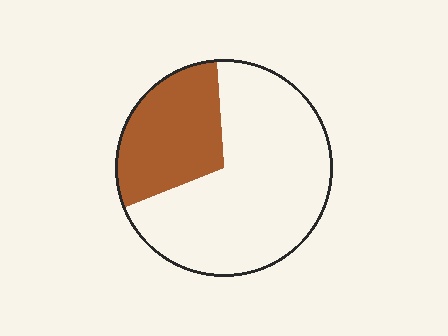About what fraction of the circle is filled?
About one third (1/3).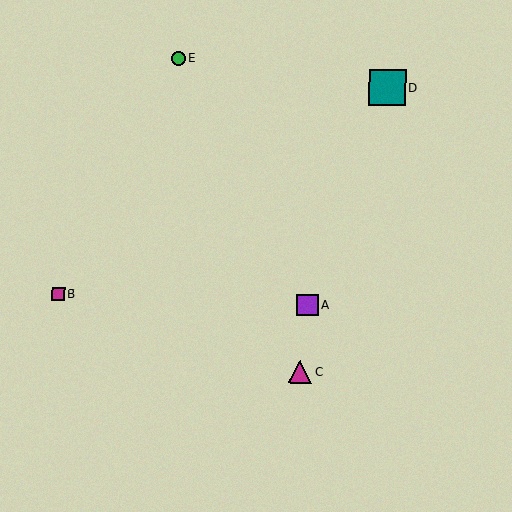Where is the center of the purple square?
The center of the purple square is at (308, 305).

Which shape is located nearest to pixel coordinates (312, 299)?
The purple square (labeled A) at (308, 305) is nearest to that location.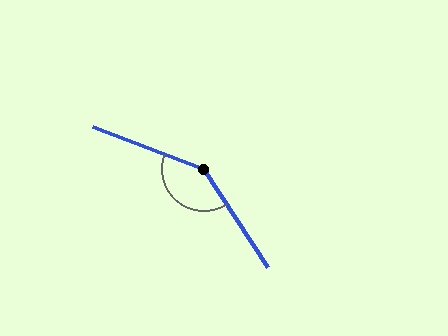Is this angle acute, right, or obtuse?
It is obtuse.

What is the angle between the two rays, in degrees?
Approximately 144 degrees.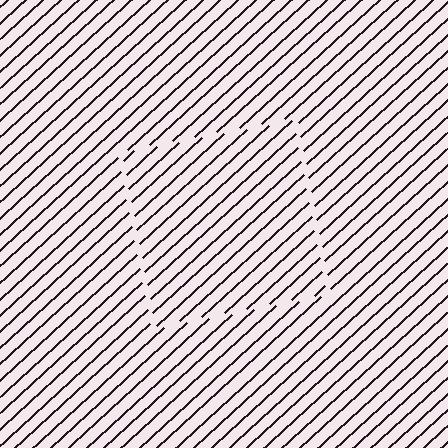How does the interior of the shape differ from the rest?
The interior of the shape contains the same grating, shifted by half a period — the contour is defined by the phase discontinuity where line-ends from the inner and outer gratings abut.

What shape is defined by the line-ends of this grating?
An illusory square. The interior of the shape contains the same grating, shifted by half a period — the contour is defined by the phase discontinuity where line-ends from the inner and outer gratings abut.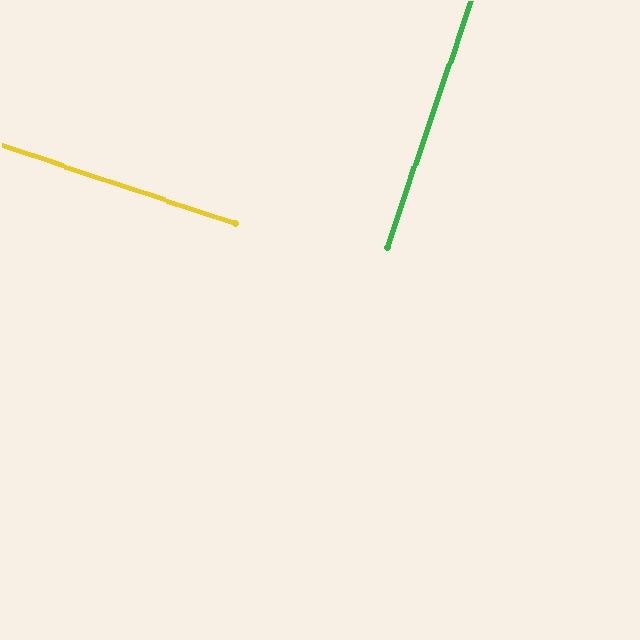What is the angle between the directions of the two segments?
Approximately 89 degrees.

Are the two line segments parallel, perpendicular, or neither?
Perpendicular — they meet at approximately 89°.